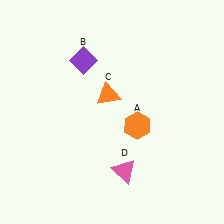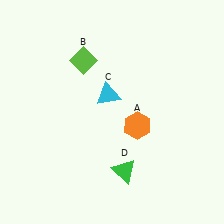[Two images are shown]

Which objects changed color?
B changed from purple to lime. C changed from orange to cyan. D changed from pink to green.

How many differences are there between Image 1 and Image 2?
There are 3 differences between the two images.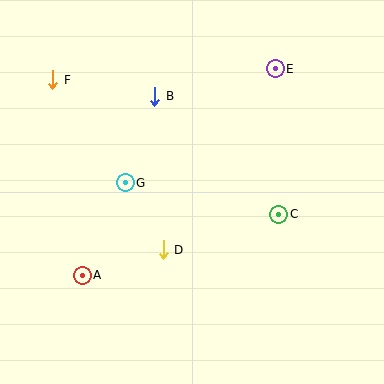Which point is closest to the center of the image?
Point D at (163, 250) is closest to the center.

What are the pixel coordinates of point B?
Point B is at (155, 96).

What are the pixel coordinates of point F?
Point F is at (53, 80).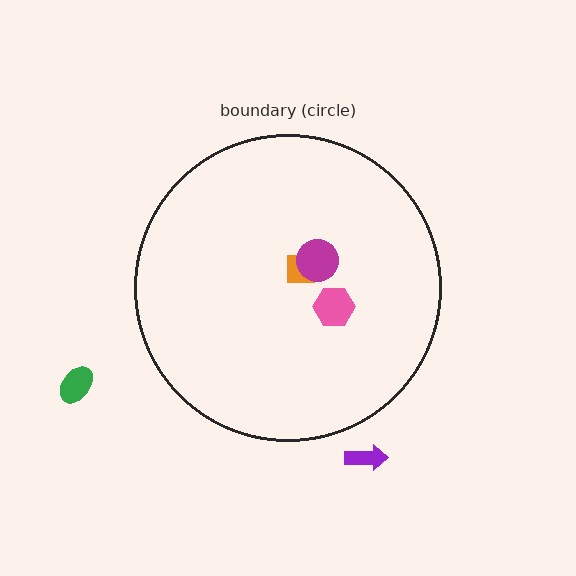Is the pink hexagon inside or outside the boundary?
Inside.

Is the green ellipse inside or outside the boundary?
Outside.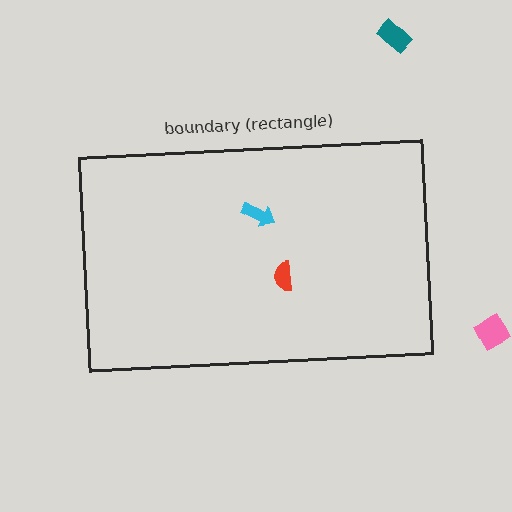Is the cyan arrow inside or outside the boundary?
Inside.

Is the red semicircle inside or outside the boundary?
Inside.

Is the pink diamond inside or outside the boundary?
Outside.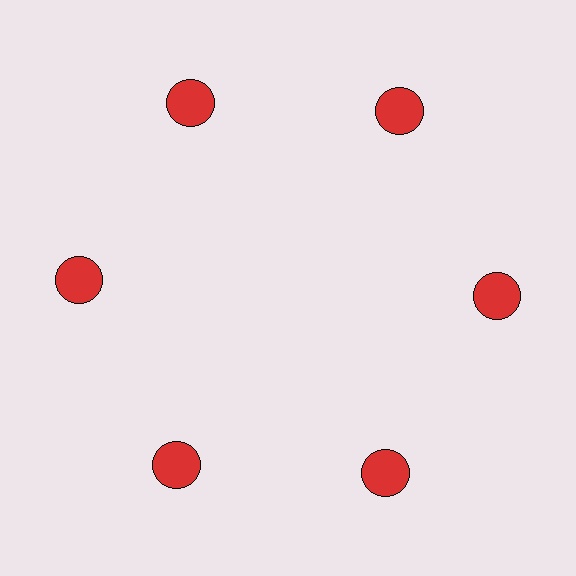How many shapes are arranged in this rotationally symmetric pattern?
There are 6 shapes, arranged in 6 groups of 1.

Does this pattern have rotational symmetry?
Yes, this pattern has 6-fold rotational symmetry. It looks the same after rotating 60 degrees around the center.